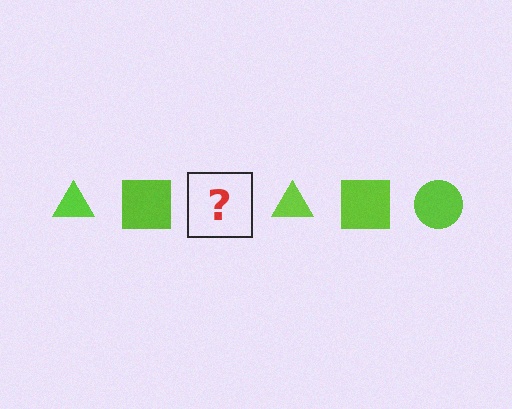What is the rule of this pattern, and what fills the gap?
The rule is that the pattern cycles through triangle, square, circle shapes in lime. The gap should be filled with a lime circle.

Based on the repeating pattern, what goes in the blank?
The blank should be a lime circle.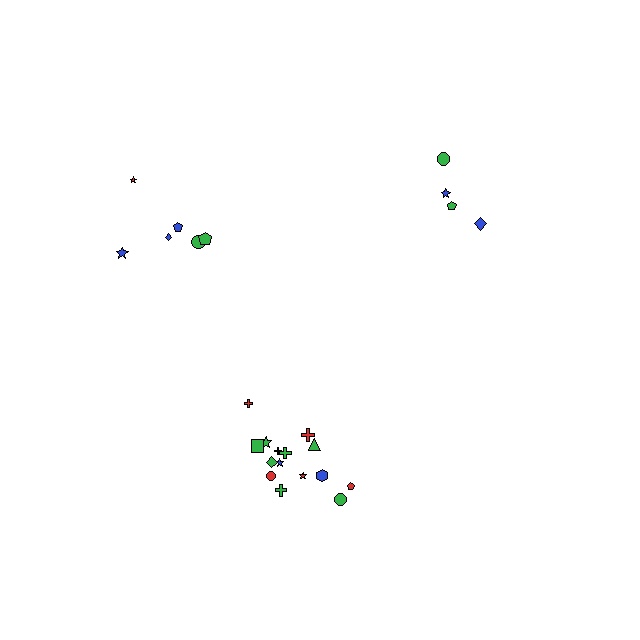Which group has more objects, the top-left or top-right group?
The top-left group.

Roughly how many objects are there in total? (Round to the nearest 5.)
Roughly 25 objects in total.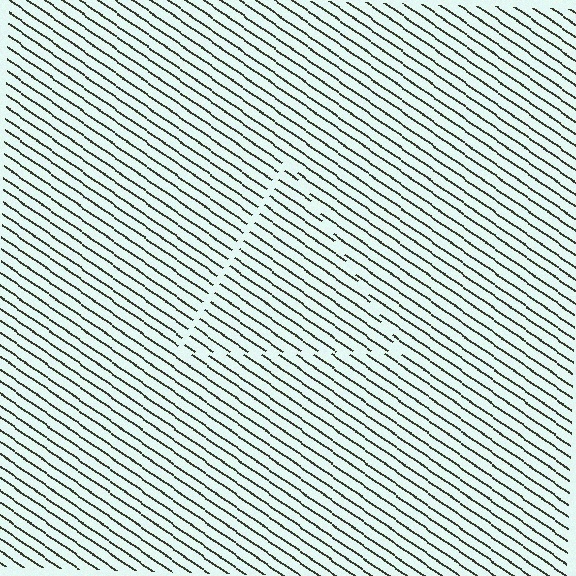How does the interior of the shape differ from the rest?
The interior of the shape contains the same grating, shifted by half a period — the contour is defined by the phase discontinuity where line-ends from the inner and outer gratings abut.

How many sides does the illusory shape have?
3 sides — the line-ends trace a triangle.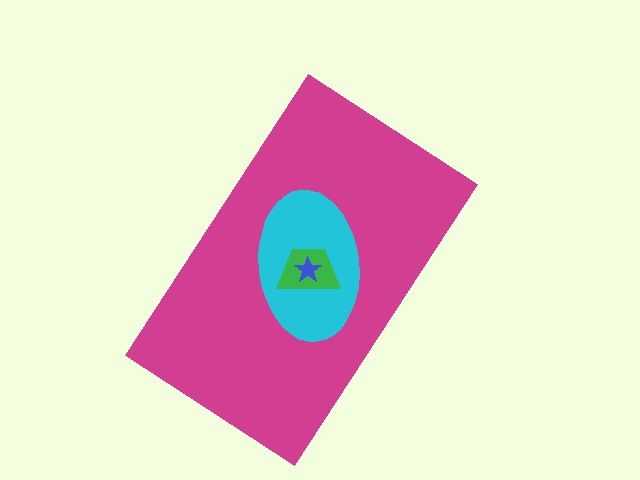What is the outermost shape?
The magenta rectangle.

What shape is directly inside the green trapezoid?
The blue star.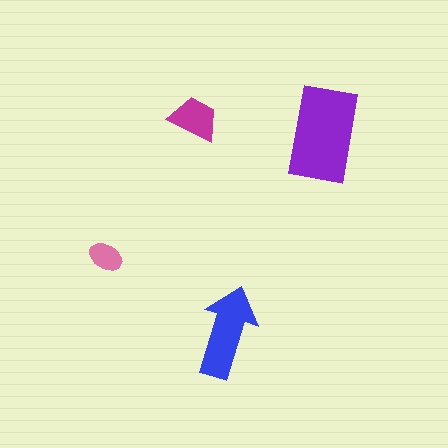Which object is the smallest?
The pink ellipse.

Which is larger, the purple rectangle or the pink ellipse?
The purple rectangle.